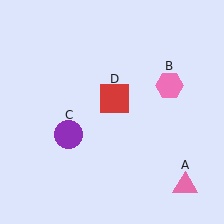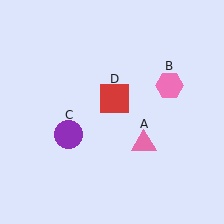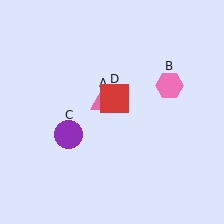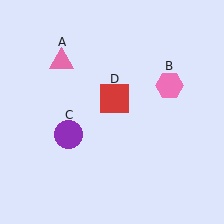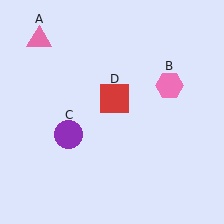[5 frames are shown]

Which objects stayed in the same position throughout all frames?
Pink hexagon (object B) and purple circle (object C) and red square (object D) remained stationary.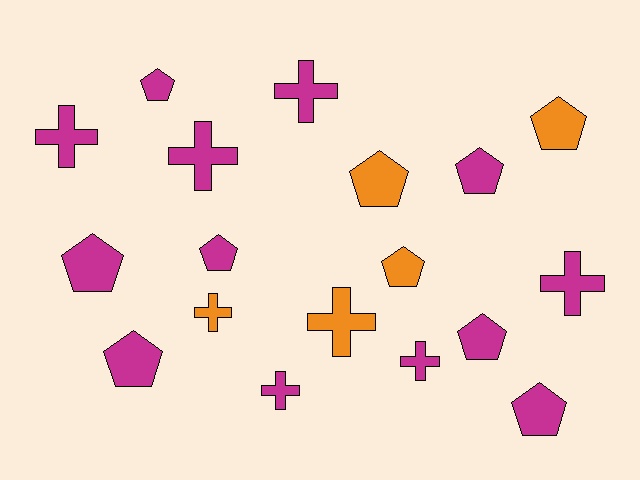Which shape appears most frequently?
Pentagon, with 10 objects.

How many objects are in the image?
There are 18 objects.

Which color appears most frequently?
Magenta, with 13 objects.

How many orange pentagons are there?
There are 3 orange pentagons.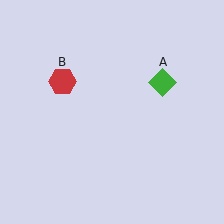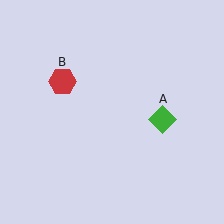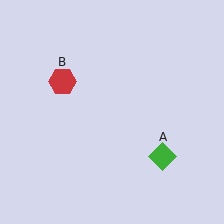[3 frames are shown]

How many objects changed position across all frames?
1 object changed position: green diamond (object A).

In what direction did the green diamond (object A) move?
The green diamond (object A) moved down.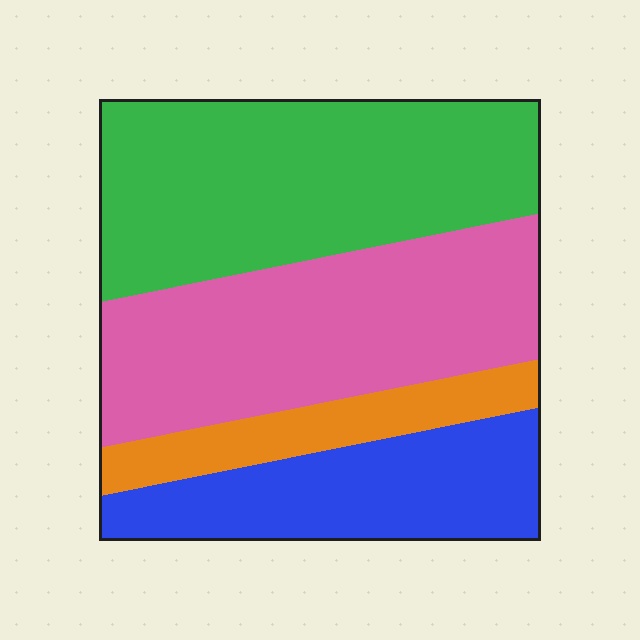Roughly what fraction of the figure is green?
Green takes up about three eighths (3/8) of the figure.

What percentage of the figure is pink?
Pink covers 33% of the figure.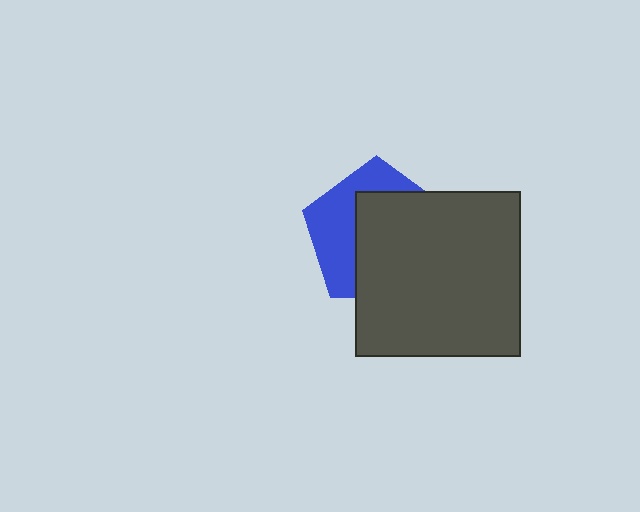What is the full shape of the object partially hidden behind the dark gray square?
The partially hidden object is a blue pentagon.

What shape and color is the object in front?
The object in front is a dark gray square.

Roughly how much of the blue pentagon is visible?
A small part of it is visible (roughly 41%).